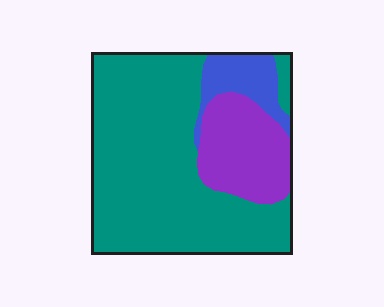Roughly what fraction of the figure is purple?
Purple takes up less than a quarter of the figure.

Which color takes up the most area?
Teal, at roughly 70%.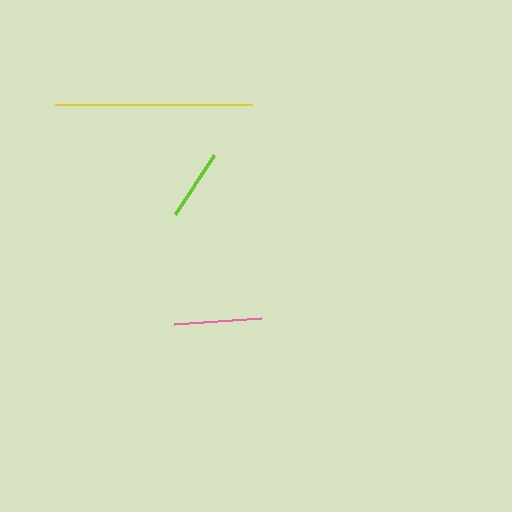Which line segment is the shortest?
The lime line is the shortest at approximately 70 pixels.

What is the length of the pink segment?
The pink segment is approximately 87 pixels long.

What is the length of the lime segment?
The lime segment is approximately 70 pixels long.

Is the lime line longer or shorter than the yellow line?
The yellow line is longer than the lime line.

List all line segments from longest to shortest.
From longest to shortest: yellow, pink, lime.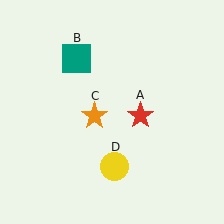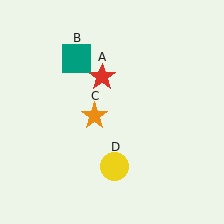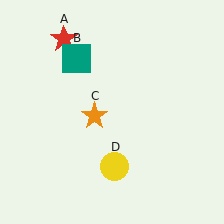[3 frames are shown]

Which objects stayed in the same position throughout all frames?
Teal square (object B) and orange star (object C) and yellow circle (object D) remained stationary.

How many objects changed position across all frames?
1 object changed position: red star (object A).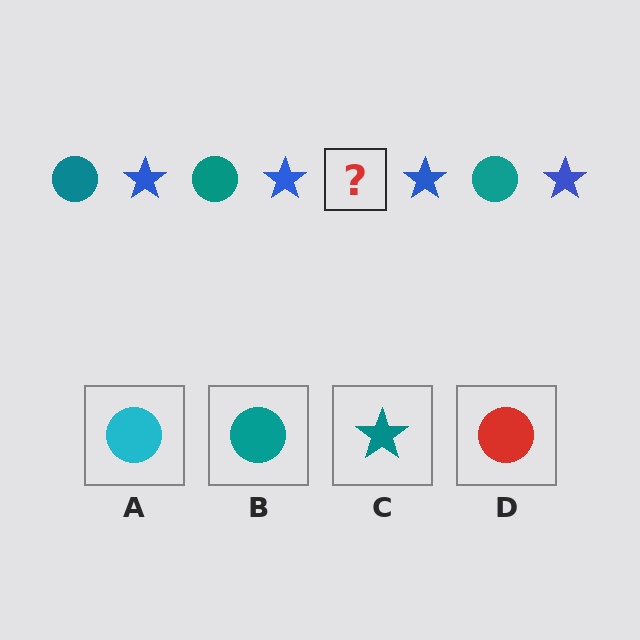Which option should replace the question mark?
Option B.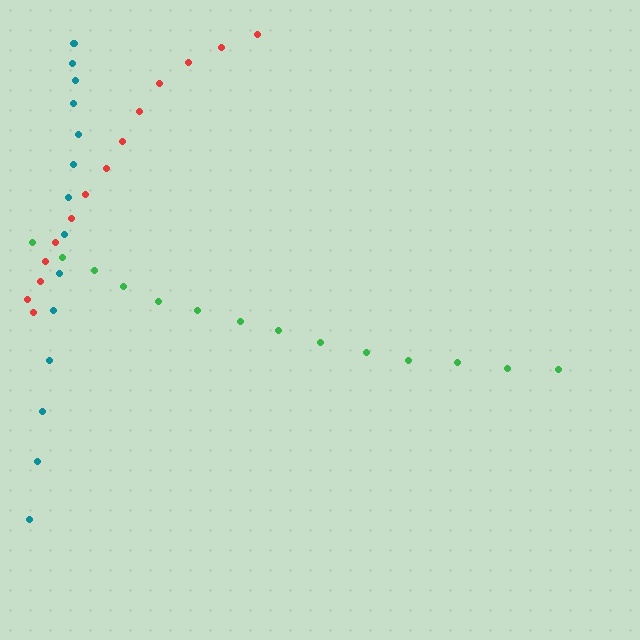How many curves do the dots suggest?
There are 3 distinct paths.